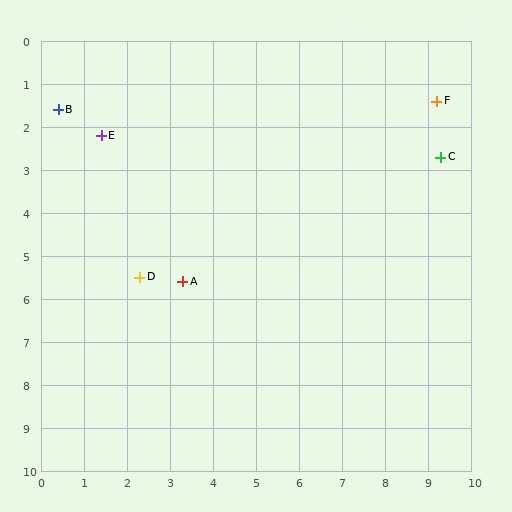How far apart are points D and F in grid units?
Points D and F are about 8.0 grid units apart.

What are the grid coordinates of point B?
Point B is at approximately (0.4, 1.6).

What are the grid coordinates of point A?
Point A is at approximately (3.3, 5.6).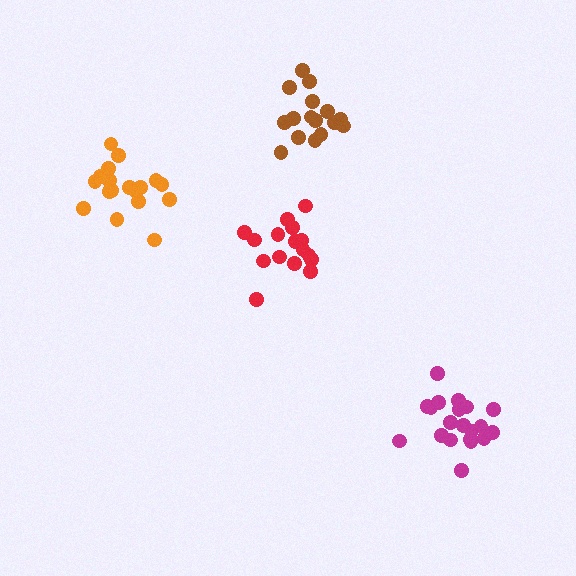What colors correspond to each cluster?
The clusters are colored: red, orange, brown, magenta.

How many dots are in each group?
Group 1: 16 dots, Group 2: 18 dots, Group 3: 16 dots, Group 4: 20 dots (70 total).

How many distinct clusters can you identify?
There are 4 distinct clusters.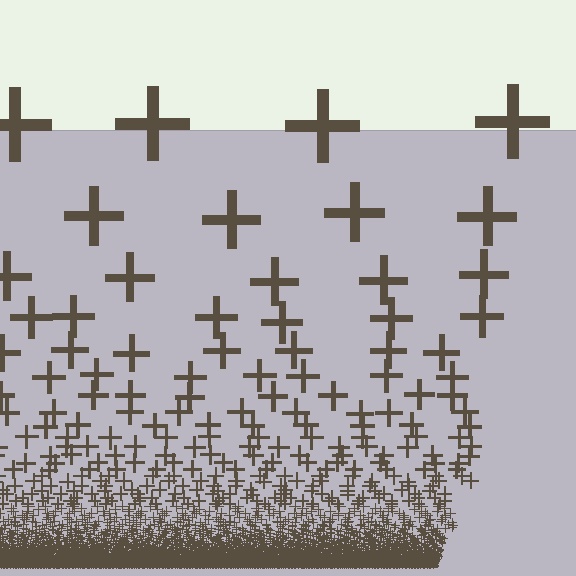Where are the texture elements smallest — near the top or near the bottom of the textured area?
Near the bottom.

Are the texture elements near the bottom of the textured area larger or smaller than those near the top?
Smaller. The gradient is inverted — elements near the bottom are smaller and denser.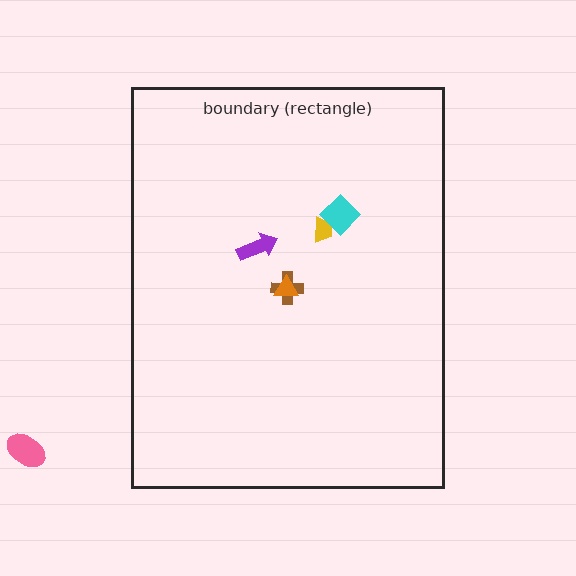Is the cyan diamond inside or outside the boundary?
Inside.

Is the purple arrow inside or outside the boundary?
Inside.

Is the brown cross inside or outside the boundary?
Inside.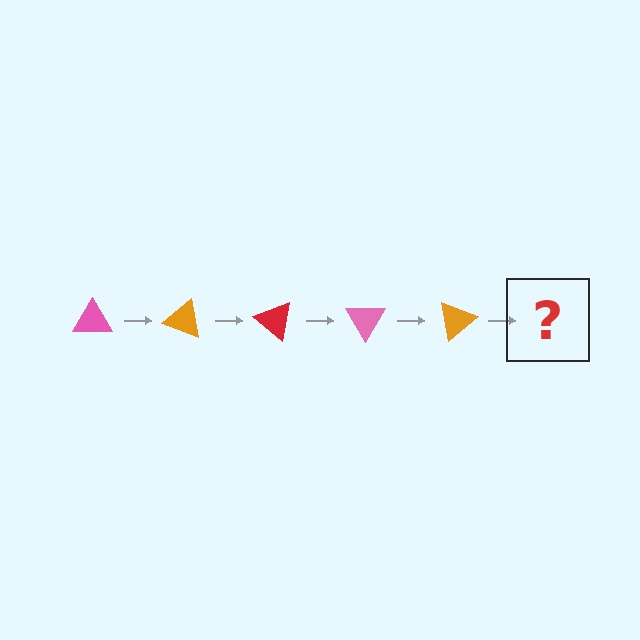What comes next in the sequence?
The next element should be a red triangle, rotated 100 degrees from the start.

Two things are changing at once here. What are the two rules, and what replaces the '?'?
The two rules are that it rotates 20 degrees each step and the color cycles through pink, orange, and red. The '?' should be a red triangle, rotated 100 degrees from the start.